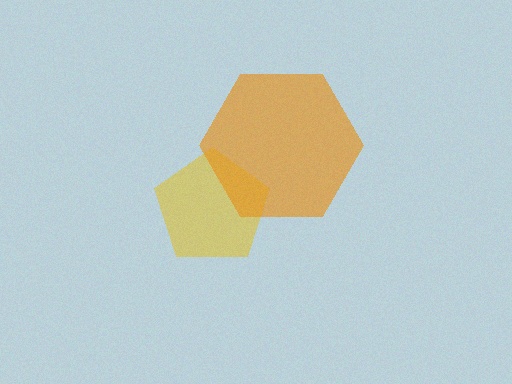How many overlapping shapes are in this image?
There are 2 overlapping shapes in the image.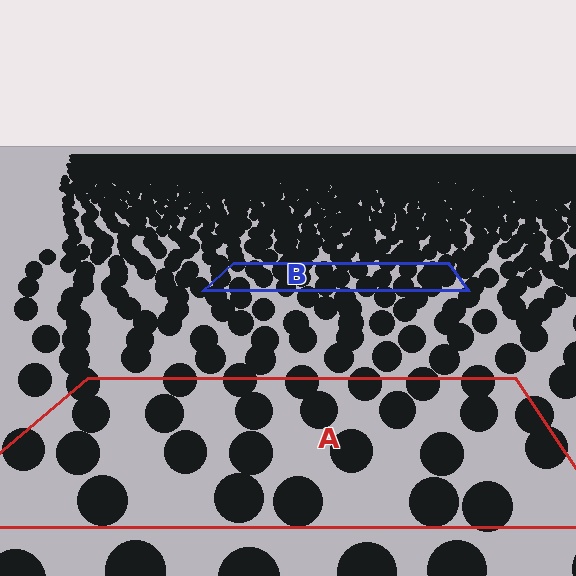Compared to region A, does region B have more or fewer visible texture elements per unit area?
Region B has more texture elements per unit area — they are packed more densely because it is farther away.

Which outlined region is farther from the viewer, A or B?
Region B is farther from the viewer — the texture elements inside it appear smaller and more densely packed.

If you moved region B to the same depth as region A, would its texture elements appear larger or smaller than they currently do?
They would appear larger. At a closer depth, the same texture elements are projected at a bigger on-screen size.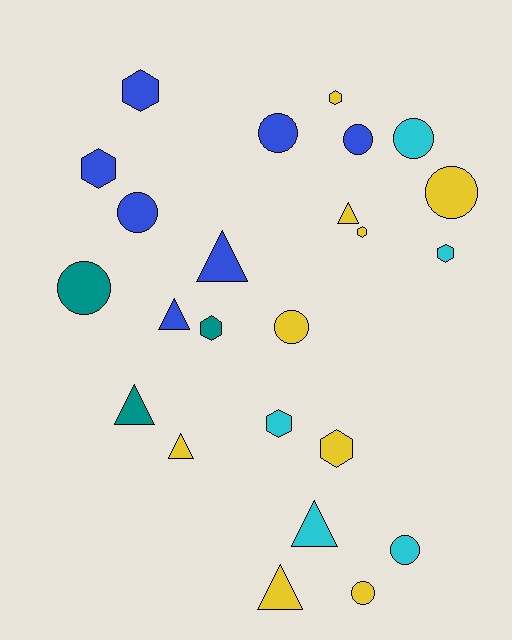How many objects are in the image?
There are 24 objects.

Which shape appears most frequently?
Circle, with 9 objects.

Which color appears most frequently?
Yellow, with 9 objects.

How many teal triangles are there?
There is 1 teal triangle.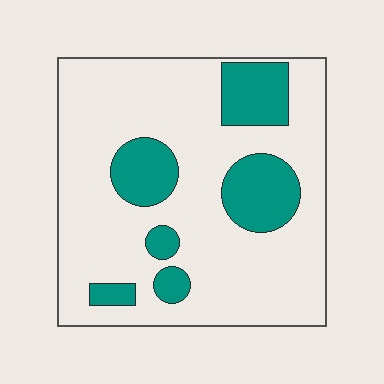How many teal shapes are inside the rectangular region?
6.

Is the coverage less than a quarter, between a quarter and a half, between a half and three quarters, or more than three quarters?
Less than a quarter.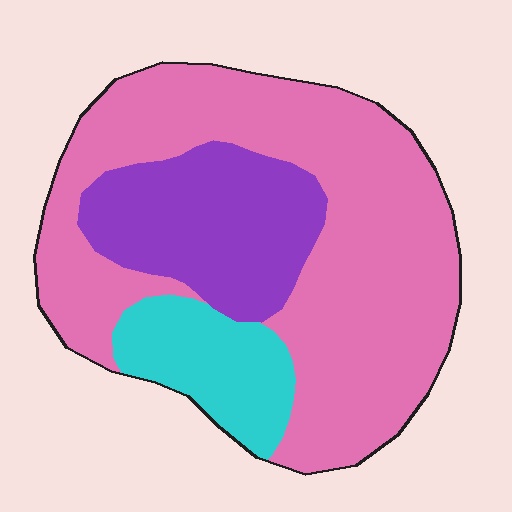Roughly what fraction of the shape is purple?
Purple covers 23% of the shape.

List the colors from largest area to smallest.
From largest to smallest: pink, purple, cyan.